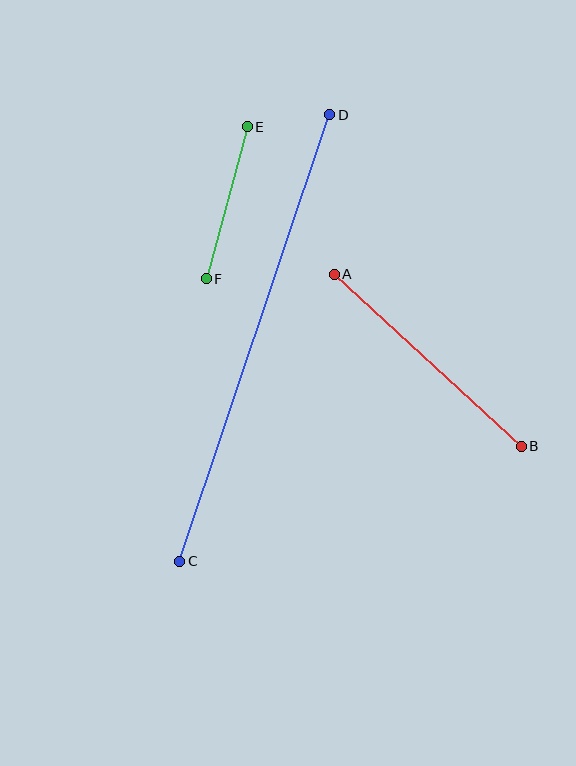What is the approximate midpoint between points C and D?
The midpoint is at approximately (255, 338) pixels.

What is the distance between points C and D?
The distance is approximately 471 pixels.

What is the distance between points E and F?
The distance is approximately 157 pixels.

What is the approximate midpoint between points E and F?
The midpoint is at approximately (227, 203) pixels.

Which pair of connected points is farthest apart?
Points C and D are farthest apart.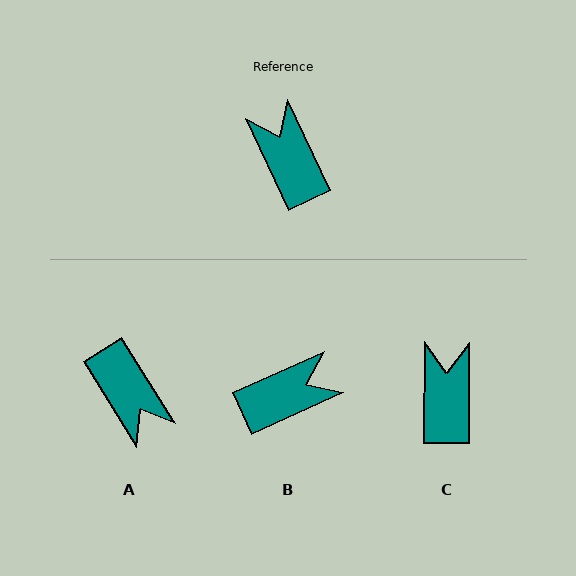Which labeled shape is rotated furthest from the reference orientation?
A, about 173 degrees away.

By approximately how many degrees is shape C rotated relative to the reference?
Approximately 25 degrees clockwise.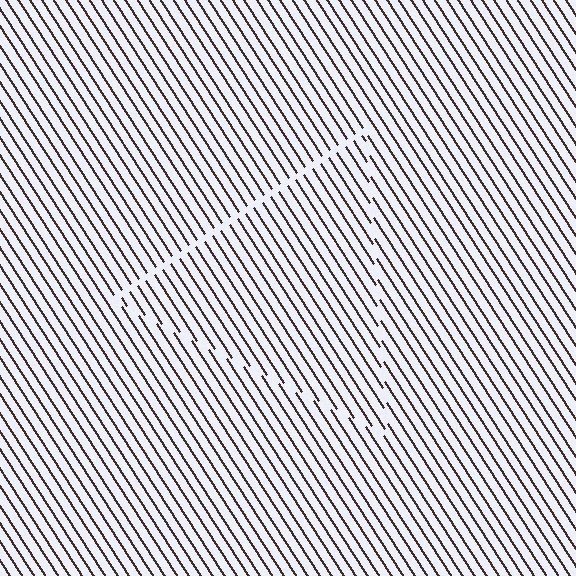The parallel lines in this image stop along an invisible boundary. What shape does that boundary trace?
An illusory triangle. The interior of the shape contains the same grating, shifted by half a period — the contour is defined by the phase discontinuity where line-ends from the inner and outer gratings abut.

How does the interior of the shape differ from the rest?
The interior of the shape contains the same grating, shifted by half a period — the contour is defined by the phase discontinuity where line-ends from the inner and outer gratings abut.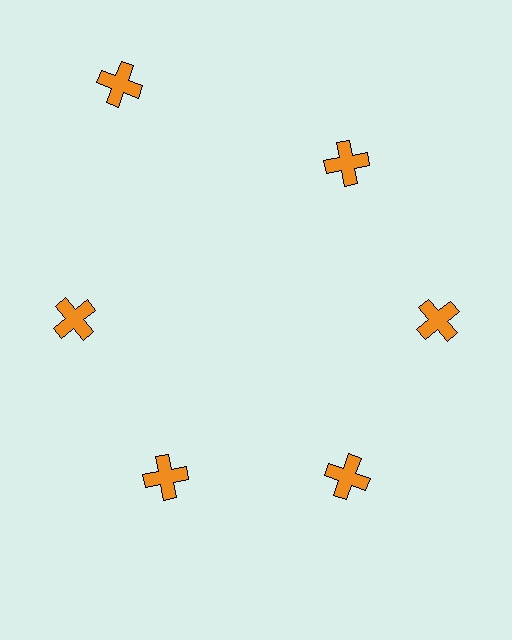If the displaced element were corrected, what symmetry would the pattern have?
It would have 6-fold rotational symmetry — the pattern would map onto itself every 60 degrees.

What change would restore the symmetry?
The symmetry would be restored by moving it inward, back onto the ring so that all 6 crosses sit at equal angles and equal distance from the center.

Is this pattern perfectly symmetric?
No. The 6 orange crosses are arranged in a ring, but one element near the 11 o'clock position is pushed outward from the center, breaking the 6-fold rotational symmetry.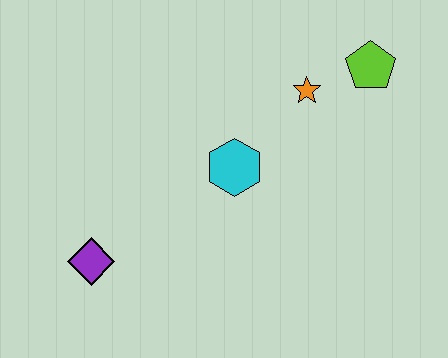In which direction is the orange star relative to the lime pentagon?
The orange star is to the left of the lime pentagon.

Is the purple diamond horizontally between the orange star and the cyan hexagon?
No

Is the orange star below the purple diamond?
No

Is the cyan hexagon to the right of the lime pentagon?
No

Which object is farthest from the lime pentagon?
The purple diamond is farthest from the lime pentagon.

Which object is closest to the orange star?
The lime pentagon is closest to the orange star.